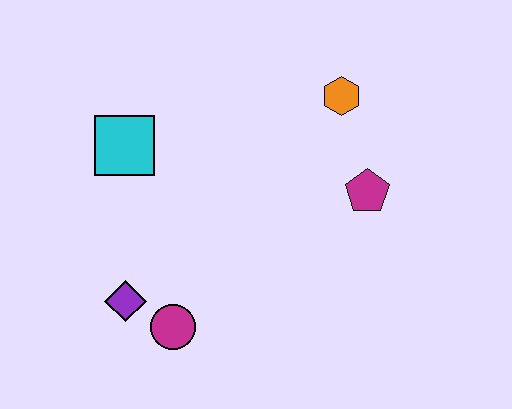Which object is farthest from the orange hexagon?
The purple diamond is farthest from the orange hexagon.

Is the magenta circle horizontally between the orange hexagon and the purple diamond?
Yes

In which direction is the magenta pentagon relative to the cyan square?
The magenta pentagon is to the right of the cyan square.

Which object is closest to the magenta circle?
The purple diamond is closest to the magenta circle.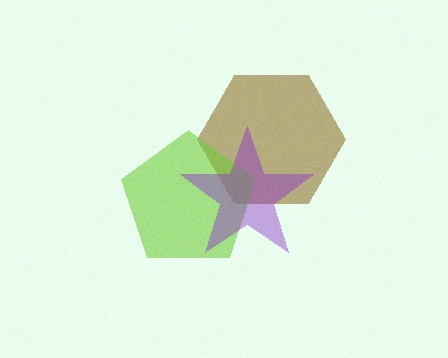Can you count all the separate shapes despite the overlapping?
Yes, there are 3 separate shapes.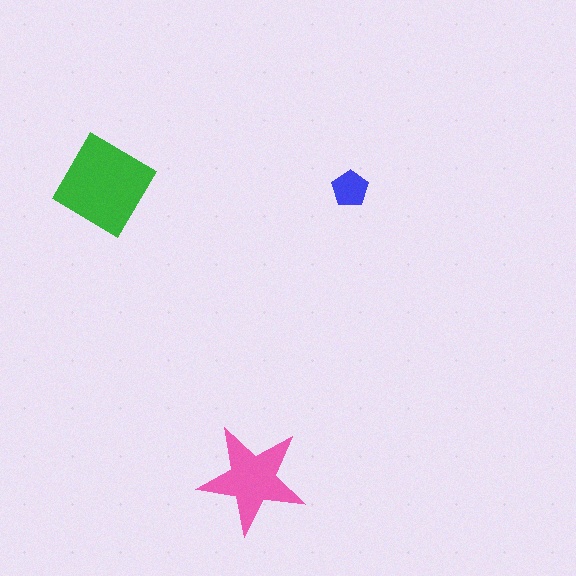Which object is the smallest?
The blue pentagon.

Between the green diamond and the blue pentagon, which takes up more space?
The green diamond.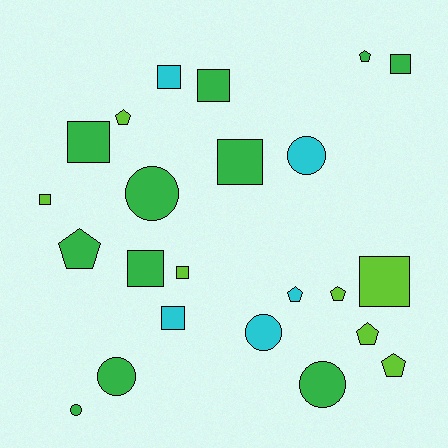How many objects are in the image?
There are 23 objects.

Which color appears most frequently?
Green, with 11 objects.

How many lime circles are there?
There are no lime circles.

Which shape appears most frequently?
Square, with 10 objects.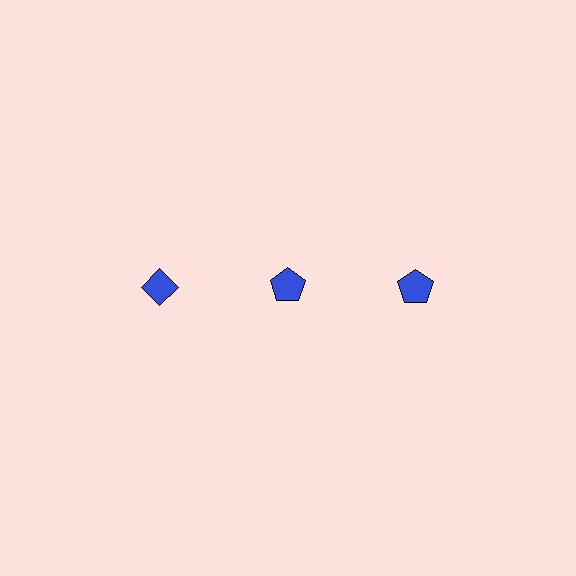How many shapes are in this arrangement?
There are 3 shapes arranged in a grid pattern.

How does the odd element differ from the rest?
It has a different shape: diamond instead of pentagon.